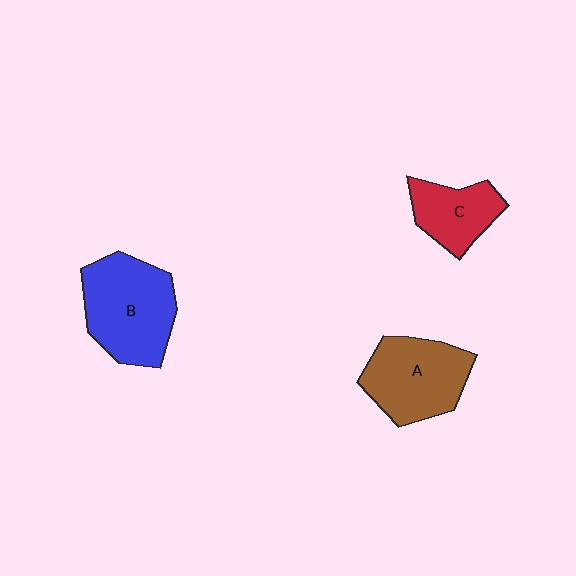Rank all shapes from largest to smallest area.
From largest to smallest: B (blue), A (brown), C (red).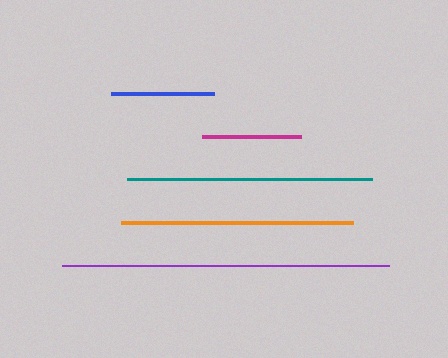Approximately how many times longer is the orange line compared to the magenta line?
The orange line is approximately 2.4 times the length of the magenta line.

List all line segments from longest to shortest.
From longest to shortest: purple, teal, orange, blue, magenta.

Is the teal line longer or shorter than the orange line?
The teal line is longer than the orange line.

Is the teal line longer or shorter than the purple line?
The purple line is longer than the teal line.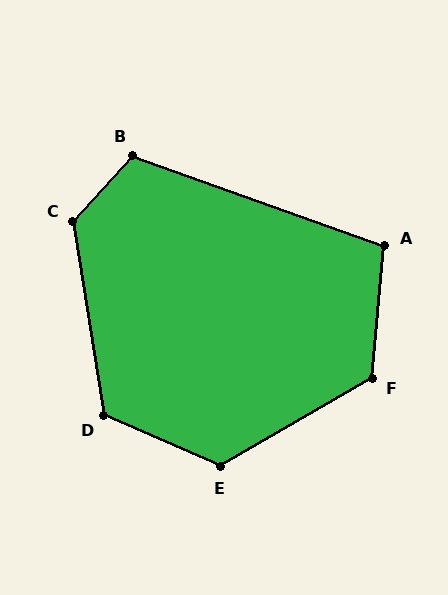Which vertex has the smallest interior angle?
A, at approximately 104 degrees.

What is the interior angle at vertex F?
Approximately 125 degrees (obtuse).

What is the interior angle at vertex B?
Approximately 112 degrees (obtuse).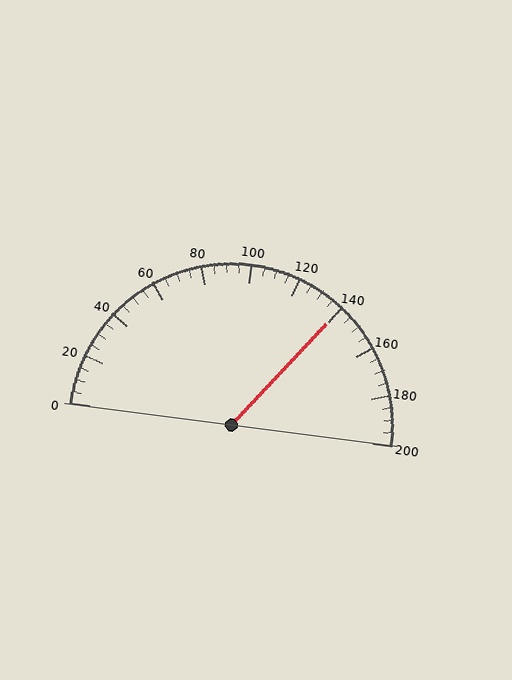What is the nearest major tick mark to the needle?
The nearest major tick mark is 140.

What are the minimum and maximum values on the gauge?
The gauge ranges from 0 to 200.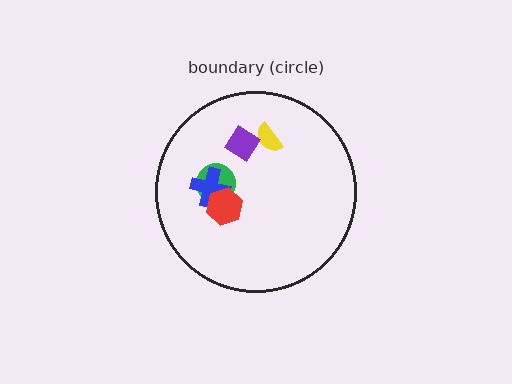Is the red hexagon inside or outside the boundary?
Inside.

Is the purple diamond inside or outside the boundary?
Inside.